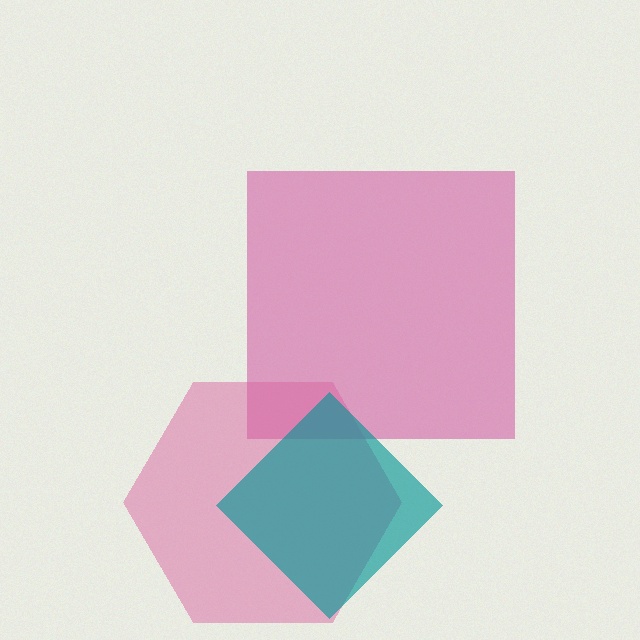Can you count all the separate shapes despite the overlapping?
Yes, there are 3 separate shapes.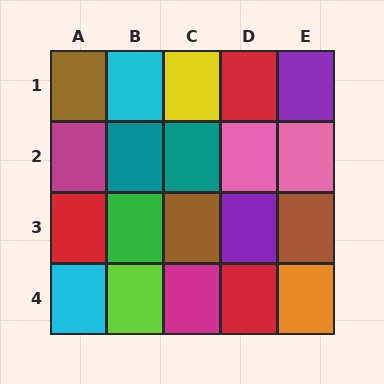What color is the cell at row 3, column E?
Brown.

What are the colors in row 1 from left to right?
Brown, cyan, yellow, red, purple.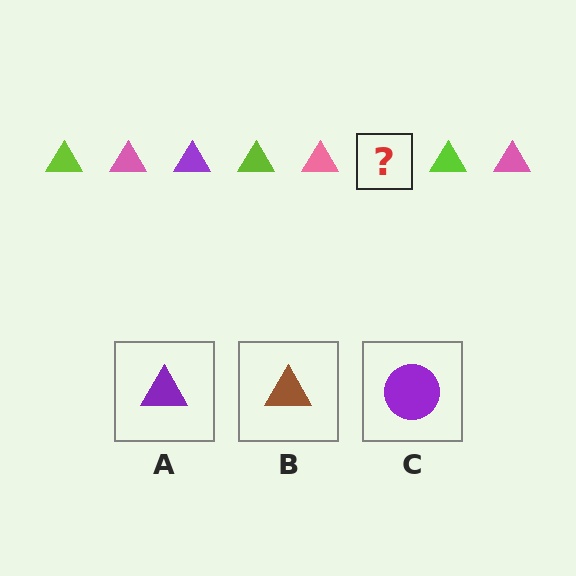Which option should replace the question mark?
Option A.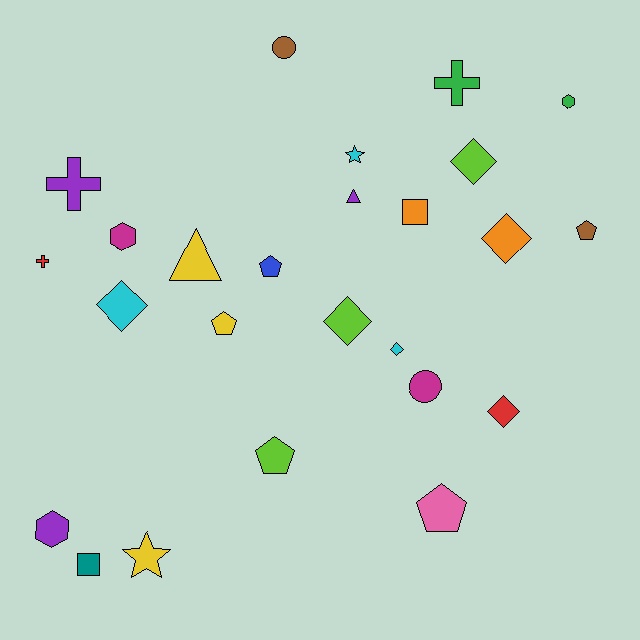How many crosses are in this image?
There are 3 crosses.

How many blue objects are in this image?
There is 1 blue object.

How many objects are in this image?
There are 25 objects.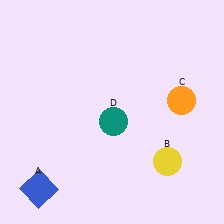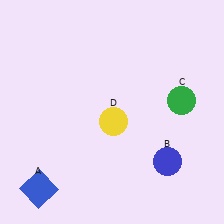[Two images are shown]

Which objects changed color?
B changed from yellow to blue. C changed from orange to green. D changed from teal to yellow.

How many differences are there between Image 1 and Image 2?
There are 3 differences between the two images.